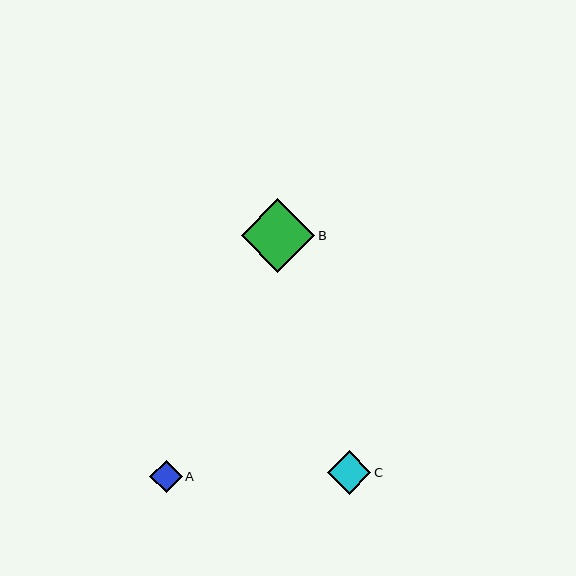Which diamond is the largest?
Diamond B is the largest with a size of approximately 74 pixels.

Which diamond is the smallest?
Diamond A is the smallest with a size of approximately 32 pixels.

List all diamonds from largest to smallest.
From largest to smallest: B, C, A.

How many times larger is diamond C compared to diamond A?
Diamond C is approximately 1.3 times the size of diamond A.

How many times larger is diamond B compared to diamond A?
Diamond B is approximately 2.3 times the size of diamond A.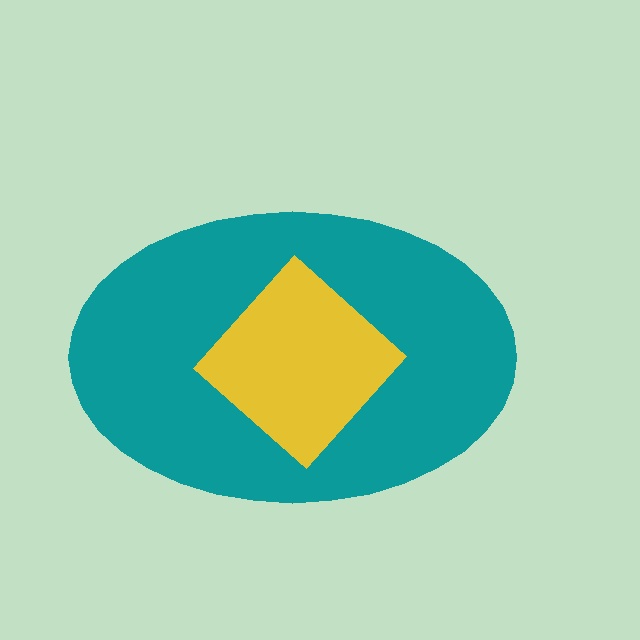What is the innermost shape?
The yellow diamond.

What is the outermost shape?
The teal ellipse.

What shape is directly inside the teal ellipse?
The yellow diamond.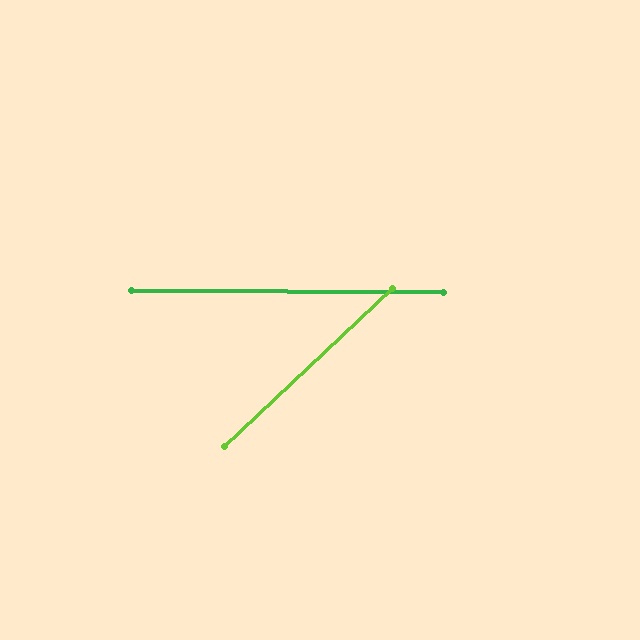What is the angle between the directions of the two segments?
Approximately 44 degrees.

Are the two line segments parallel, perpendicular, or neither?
Neither parallel nor perpendicular — they differ by about 44°.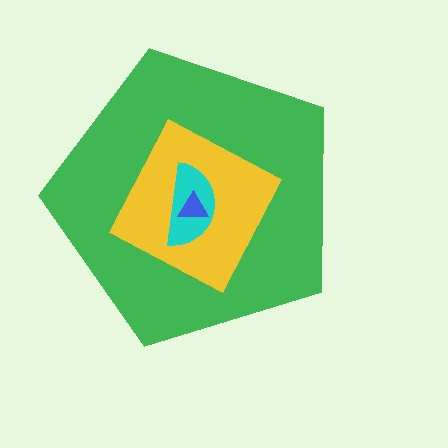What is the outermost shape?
The green pentagon.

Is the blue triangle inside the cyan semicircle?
Yes.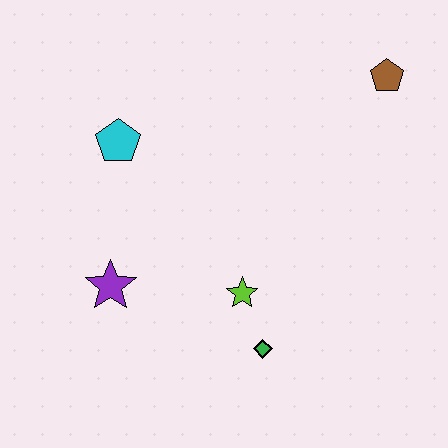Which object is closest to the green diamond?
The lime star is closest to the green diamond.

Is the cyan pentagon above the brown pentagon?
No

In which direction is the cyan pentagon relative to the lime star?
The cyan pentagon is above the lime star.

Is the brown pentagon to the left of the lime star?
No